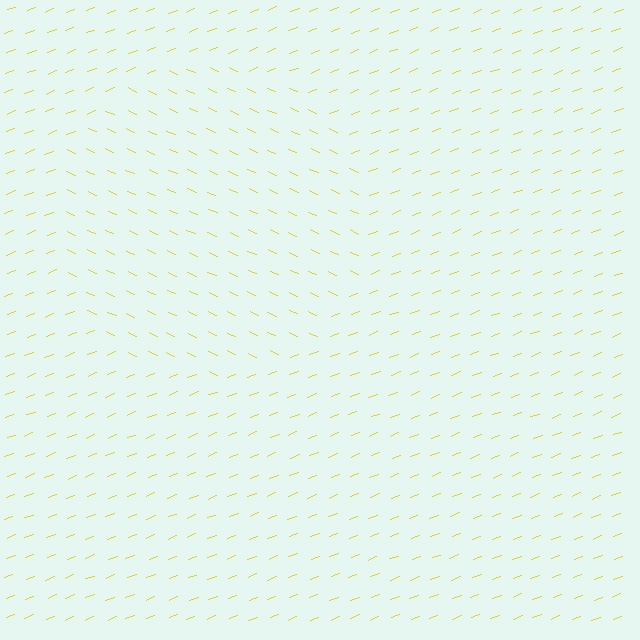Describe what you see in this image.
The image is filled with small yellow line segments. A circle region in the image has lines oriented differently from the surrounding lines, creating a visible texture boundary.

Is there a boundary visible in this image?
Yes, there is a texture boundary formed by a change in line orientation.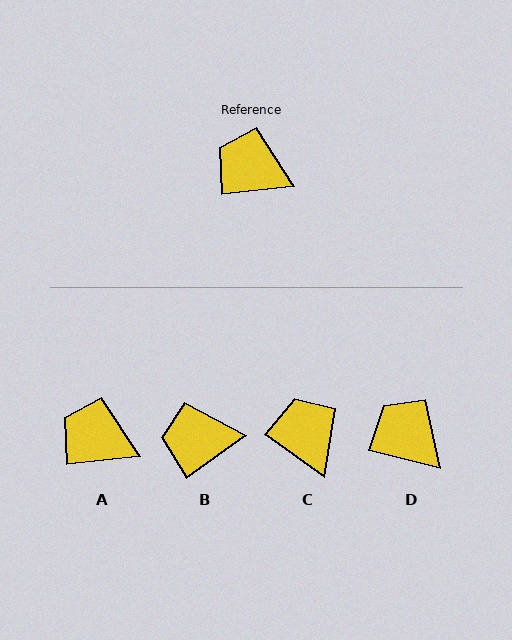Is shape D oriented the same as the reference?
No, it is off by about 21 degrees.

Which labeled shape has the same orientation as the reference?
A.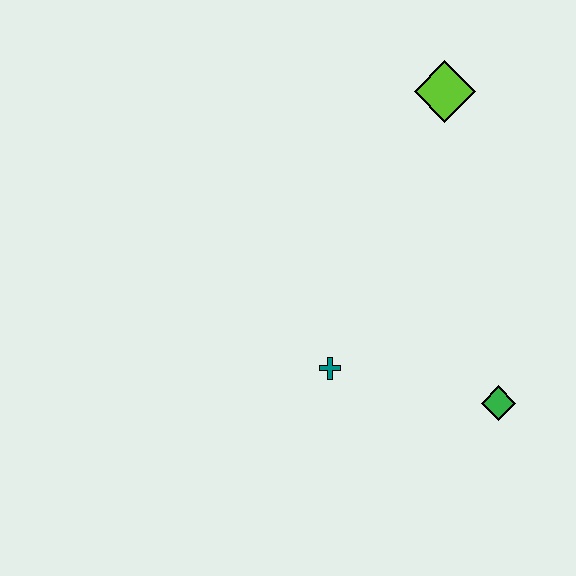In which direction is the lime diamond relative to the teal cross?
The lime diamond is above the teal cross.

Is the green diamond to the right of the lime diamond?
Yes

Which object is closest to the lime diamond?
The teal cross is closest to the lime diamond.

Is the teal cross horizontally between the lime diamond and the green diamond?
No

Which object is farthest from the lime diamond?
The green diamond is farthest from the lime diamond.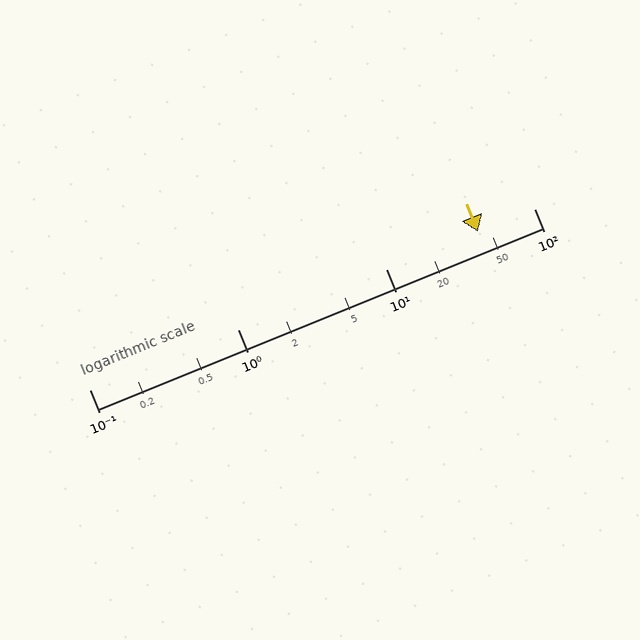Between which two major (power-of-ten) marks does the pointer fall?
The pointer is between 10 and 100.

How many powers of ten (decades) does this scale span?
The scale spans 3 decades, from 0.1 to 100.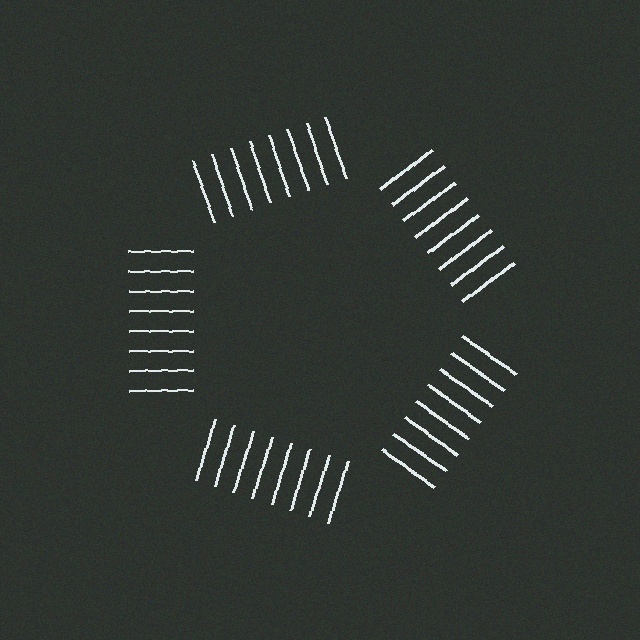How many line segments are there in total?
40 — 8 along each of the 5 edges.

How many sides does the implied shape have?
5 sides — the line-ends trace a pentagon.